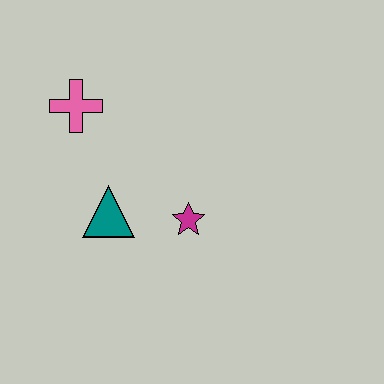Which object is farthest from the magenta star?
The pink cross is farthest from the magenta star.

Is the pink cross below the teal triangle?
No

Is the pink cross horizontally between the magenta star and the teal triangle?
No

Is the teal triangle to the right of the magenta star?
No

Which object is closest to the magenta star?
The teal triangle is closest to the magenta star.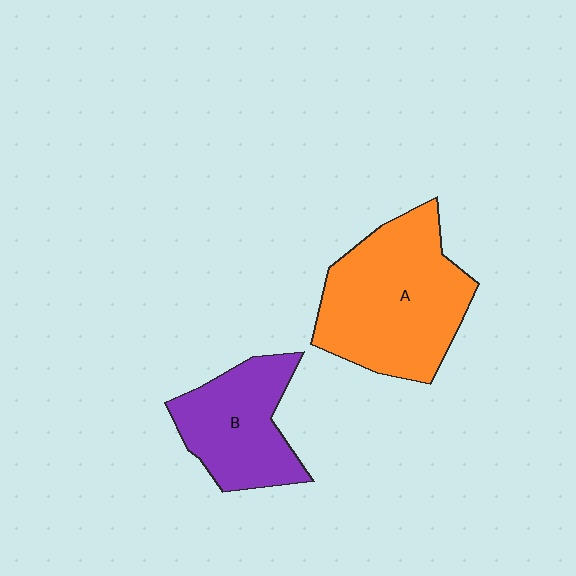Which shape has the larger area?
Shape A (orange).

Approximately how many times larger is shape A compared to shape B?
Approximately 1.5 times.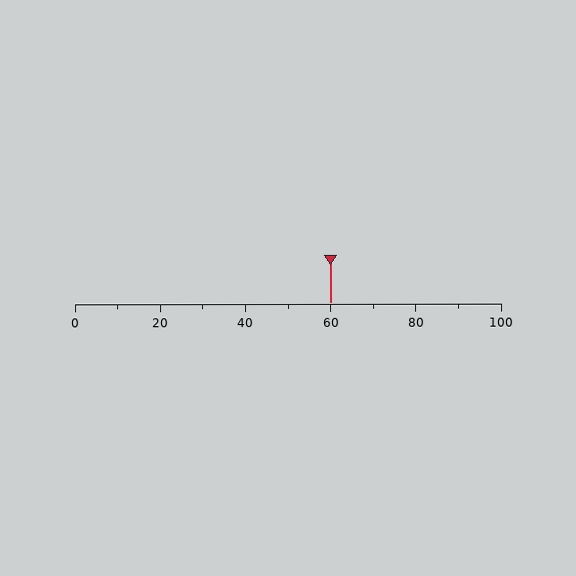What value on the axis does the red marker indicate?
The marker indicates approximately 60.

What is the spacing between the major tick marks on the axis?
The major ticks are spaced 20 apart.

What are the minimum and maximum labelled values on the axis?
The axis runs from 0 to 100.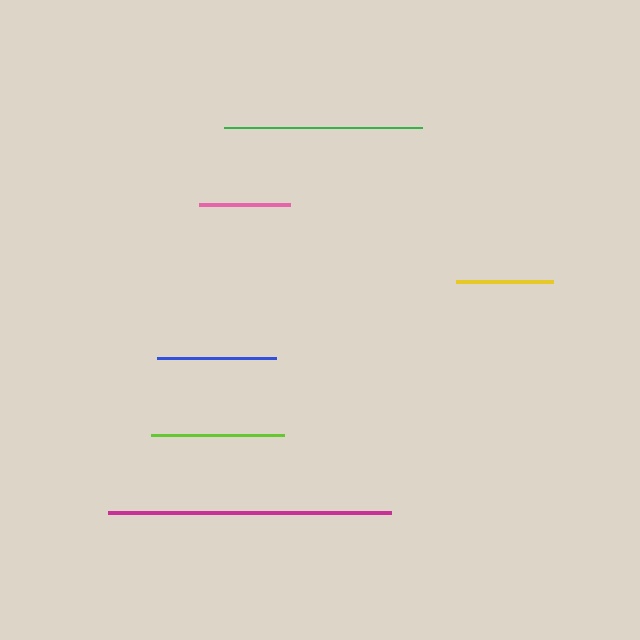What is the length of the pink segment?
The pink segment is approximately 91 pixels long.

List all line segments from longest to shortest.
From longest to shortest: magenta, green, lime, blue, yellow, pink.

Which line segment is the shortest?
The pink line is the shortest at approximately 91 pixels.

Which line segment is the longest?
The magenta line is the longest at approximately 282 pixels.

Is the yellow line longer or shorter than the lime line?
The lime line is longer than the yellow line.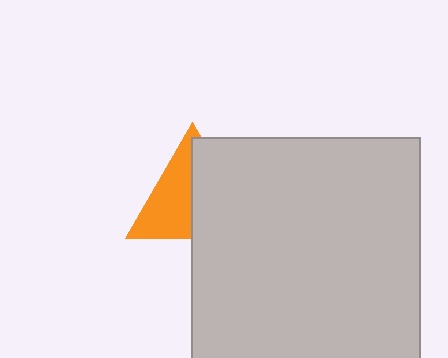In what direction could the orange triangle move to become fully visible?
The orange triangle could move left. That would shift it out from behind the light gray square entirely.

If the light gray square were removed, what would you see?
You would see the complete orange triangle.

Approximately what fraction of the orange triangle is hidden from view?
Roughly 50% of the orange triangle is hidden behind the light gray square.